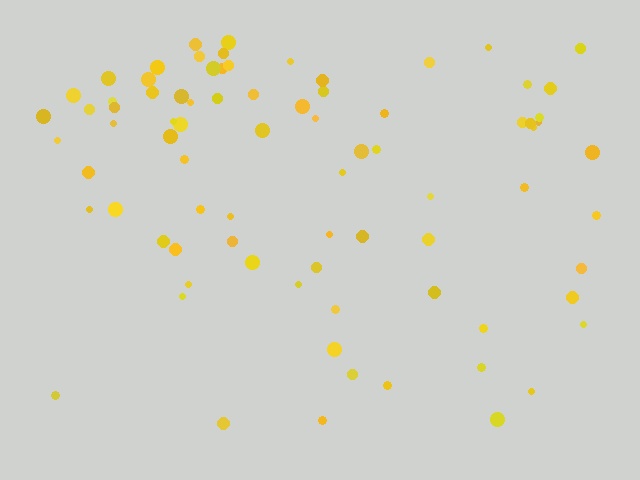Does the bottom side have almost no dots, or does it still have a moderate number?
Still a moderate number, just noticeably fewer than the top.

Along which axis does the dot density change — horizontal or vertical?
Vertical.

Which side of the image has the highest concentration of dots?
The top.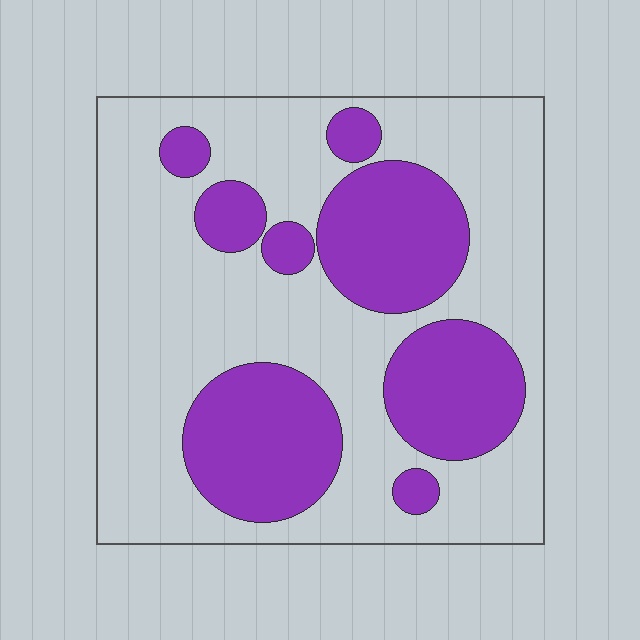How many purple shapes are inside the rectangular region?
8.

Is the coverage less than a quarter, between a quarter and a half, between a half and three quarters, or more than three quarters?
Between a quarter and a half.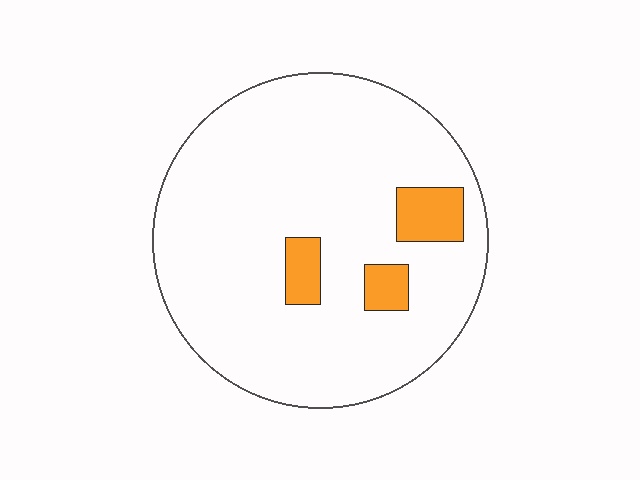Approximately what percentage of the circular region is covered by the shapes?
Approximately 10%.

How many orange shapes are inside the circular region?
3.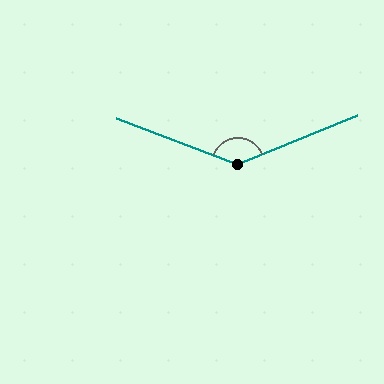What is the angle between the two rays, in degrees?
Approximately 137 degrees.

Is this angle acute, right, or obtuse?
It is obtuse.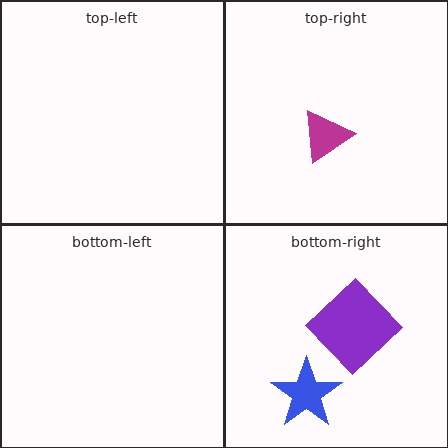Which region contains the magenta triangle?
The top-right region.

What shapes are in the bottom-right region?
The purple diamond, the blue star.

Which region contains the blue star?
The bottom-right region.